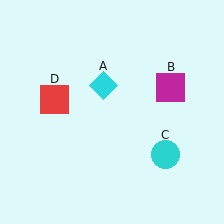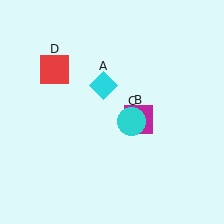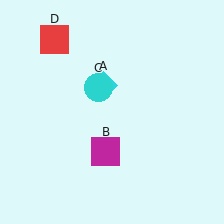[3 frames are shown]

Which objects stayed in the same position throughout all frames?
Cyan diamond (object A) remained stationary.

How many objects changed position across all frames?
3 objects changed position: magenta square (object B), cyan circle (object C), red square (object D).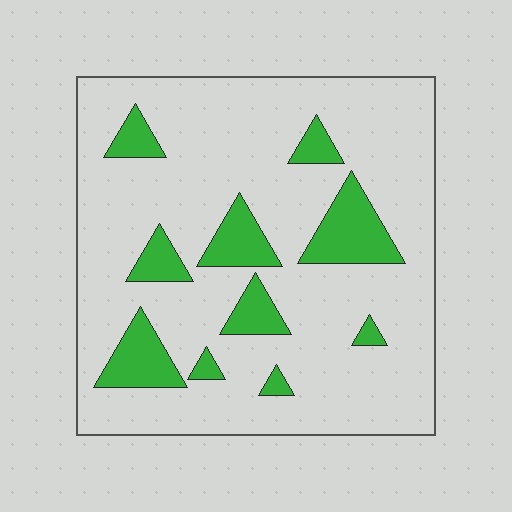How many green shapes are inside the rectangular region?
10.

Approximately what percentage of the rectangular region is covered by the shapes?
Approximately 15%.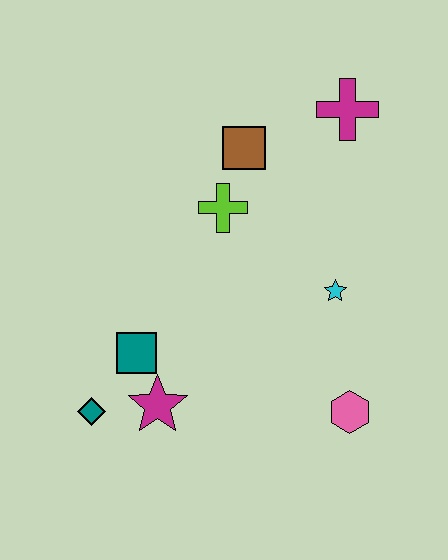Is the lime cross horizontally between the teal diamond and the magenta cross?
Yes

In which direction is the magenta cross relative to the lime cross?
The magenta cross is to the right of the lime cross.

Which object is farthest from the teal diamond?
The magenta cross is farthest from the teal diamond.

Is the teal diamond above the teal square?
No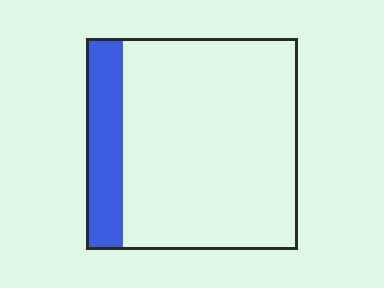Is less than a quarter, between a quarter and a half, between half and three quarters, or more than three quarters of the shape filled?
Less than a quarter.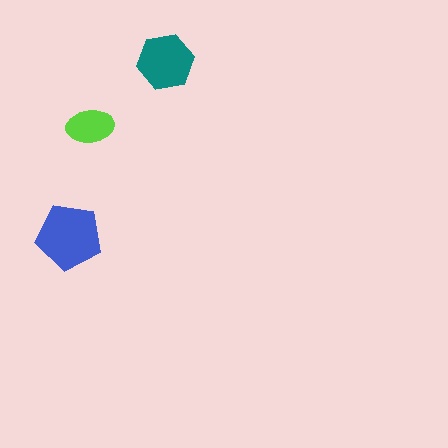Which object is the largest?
The blue pentagon.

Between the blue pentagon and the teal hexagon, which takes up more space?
The blue pentagon.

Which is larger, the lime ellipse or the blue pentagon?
The blue pentagon.